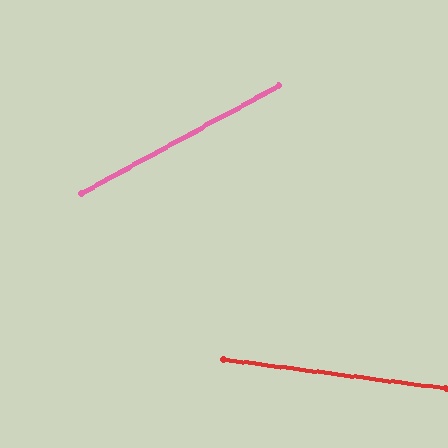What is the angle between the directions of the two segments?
Approximately 36 degrees.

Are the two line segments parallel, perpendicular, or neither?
Neither parallel nor perpendicular — they differ by about 36°.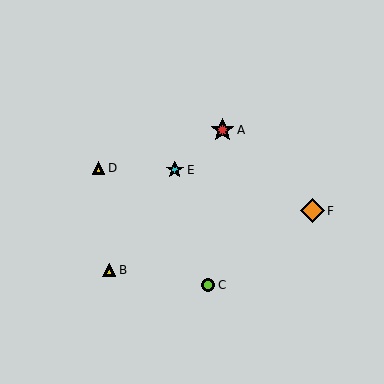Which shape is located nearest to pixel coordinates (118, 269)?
The yellow triangle (labeled B) at (109, 270) is nearest to that location.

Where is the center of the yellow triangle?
The center of the yellow triangle is at (98, 168).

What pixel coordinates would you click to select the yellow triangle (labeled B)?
Click at (109, 270) to select the yellow triangle B.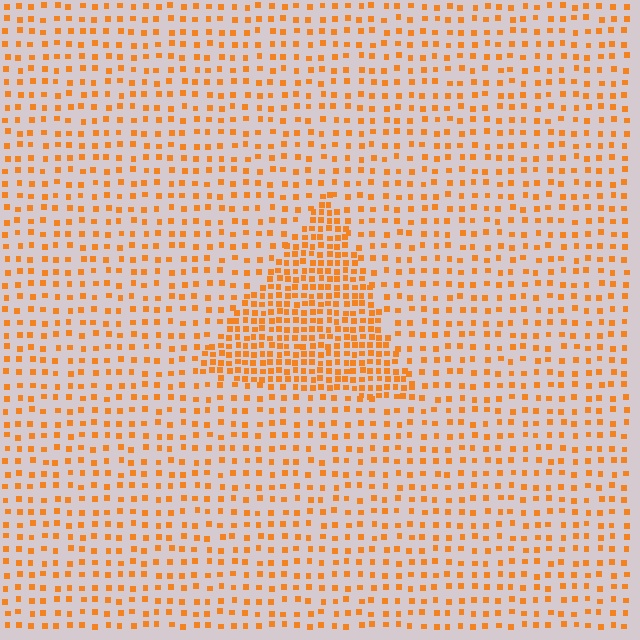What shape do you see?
I see a triangle.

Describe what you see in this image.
The image contains small orange elements arranged at two different densities. A triangle-shaped region is visible where the elements are more densely packed than the surrounding area.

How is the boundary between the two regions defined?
The boundary is defined by a change in element density (approximately 2.3x ratio). All elements are the same color, size, and shape.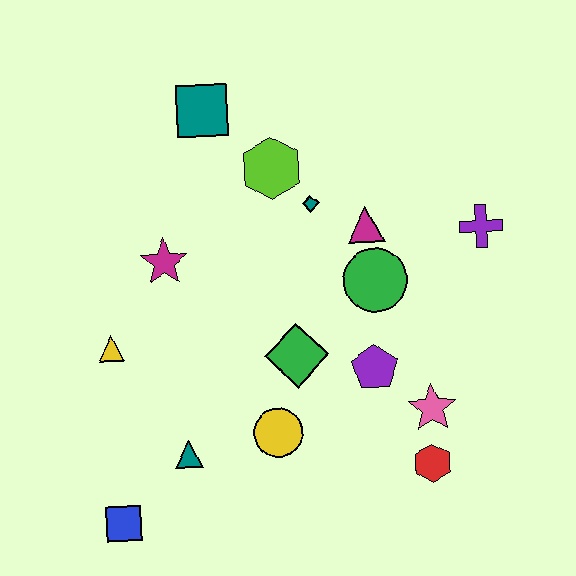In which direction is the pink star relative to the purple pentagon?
The pink star is to the right of the purple pentagon.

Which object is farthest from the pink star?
The teal square is farthest from the pink star.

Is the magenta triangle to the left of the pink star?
Yes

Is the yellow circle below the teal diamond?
Yes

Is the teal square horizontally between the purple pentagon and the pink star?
No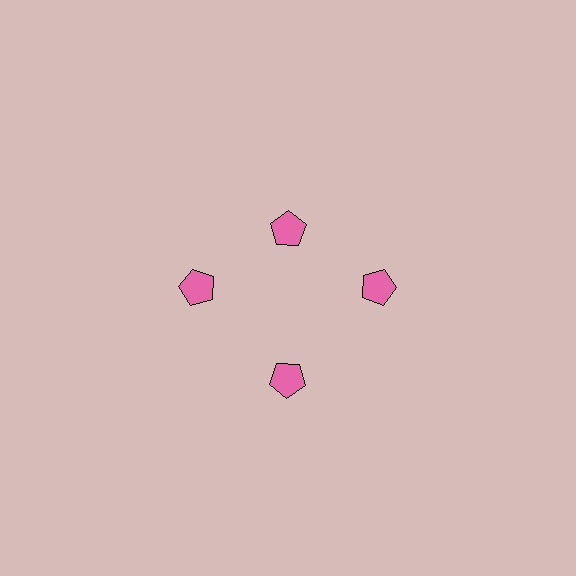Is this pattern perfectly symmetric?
No. The 4 pink pentagons are arranged in a ring, but one element near the 12 o'clock position is pulled inward toward the center, breaking the 4-fold rotational symmetry.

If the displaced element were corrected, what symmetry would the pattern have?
It would have 4-fold rotational symmetry — the pattern would map onto itself every 90 degrees.